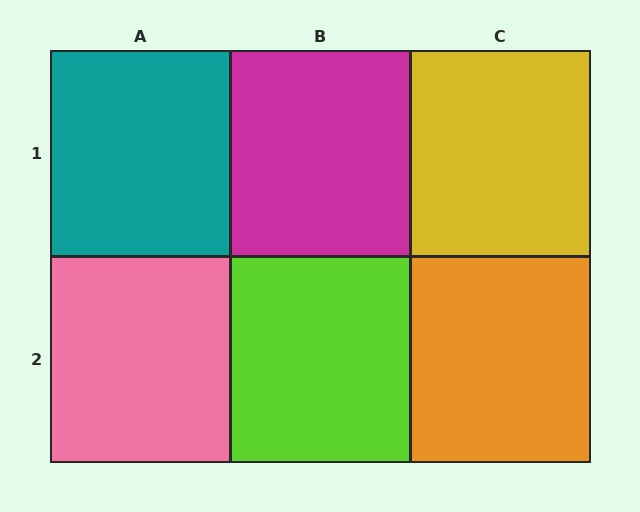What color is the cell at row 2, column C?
Orange.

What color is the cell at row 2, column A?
Pink.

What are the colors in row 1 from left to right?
Teal, magenta, yellow.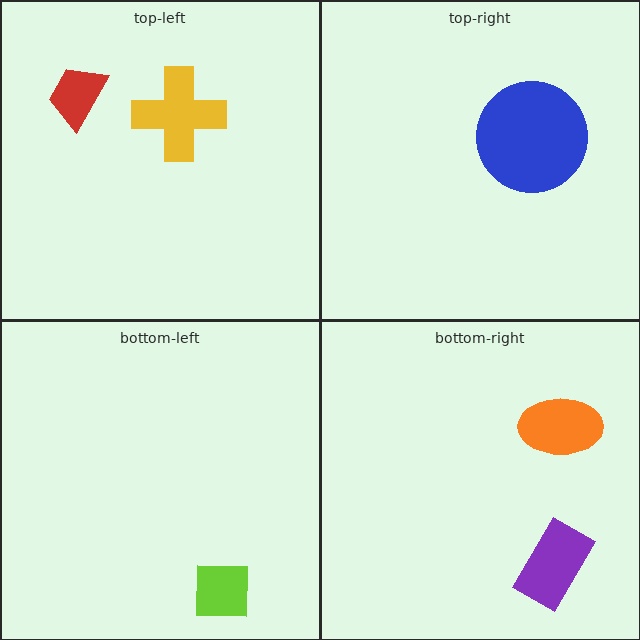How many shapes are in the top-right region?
1.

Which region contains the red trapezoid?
The top-left region.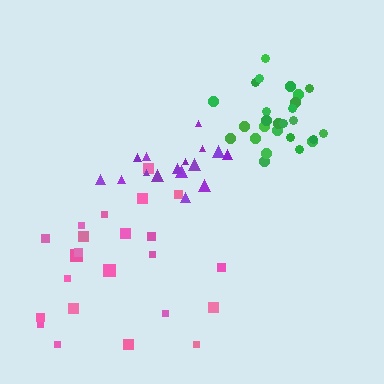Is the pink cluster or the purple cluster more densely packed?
Purple.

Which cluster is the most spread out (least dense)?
Pink.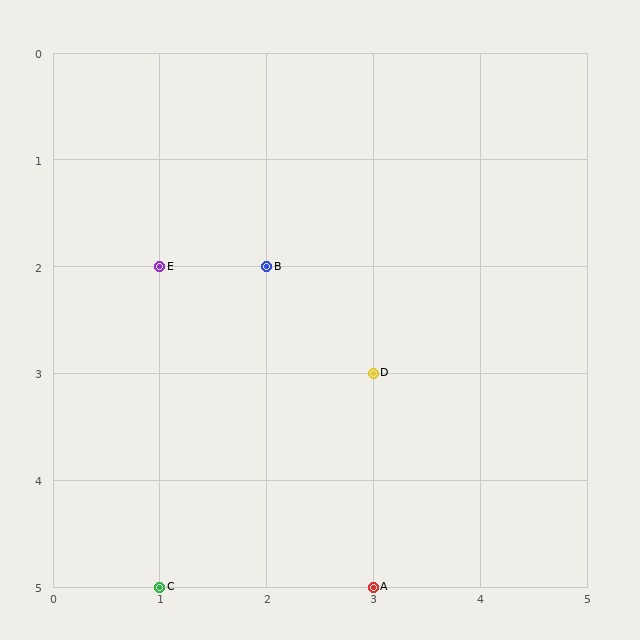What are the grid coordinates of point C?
Point C is at grid coordinates (1, 5).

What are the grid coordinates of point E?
Point E is at grid coordinates (1, 2).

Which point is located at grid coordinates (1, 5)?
Point C is at (1, 5).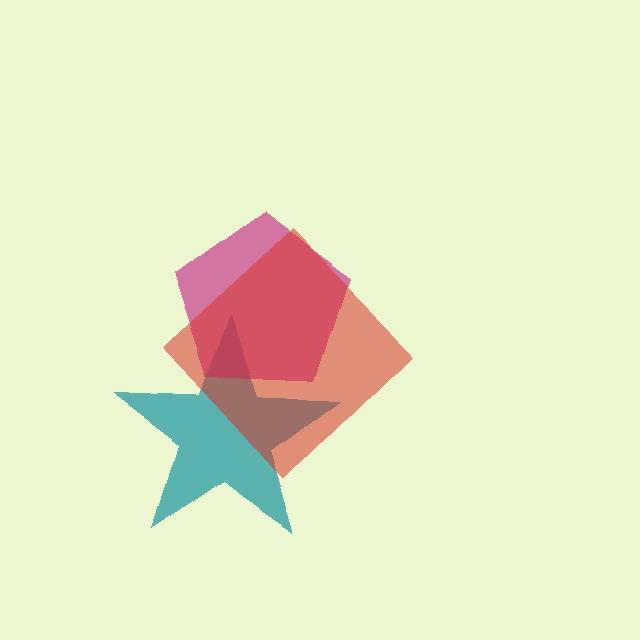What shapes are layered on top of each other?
The layered shapes are: a teal star, a magenta pentagon, a red diamond.